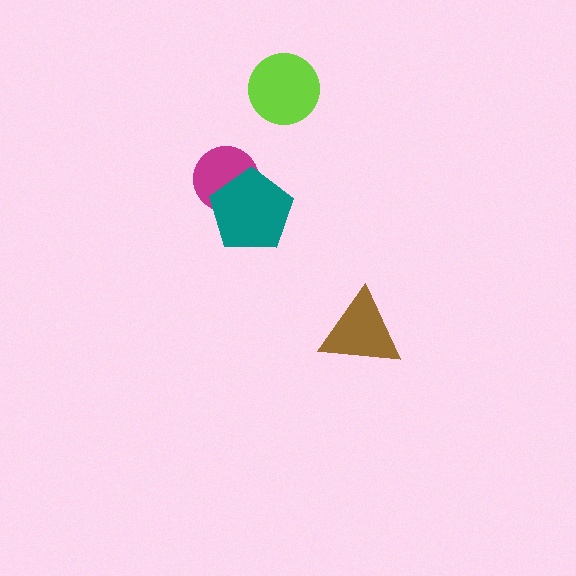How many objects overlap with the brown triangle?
0 objects overlap with the brown triangle.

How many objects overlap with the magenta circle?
1 object overlaps with the magenta circle.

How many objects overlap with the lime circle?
0 objects overlap with the lime circle.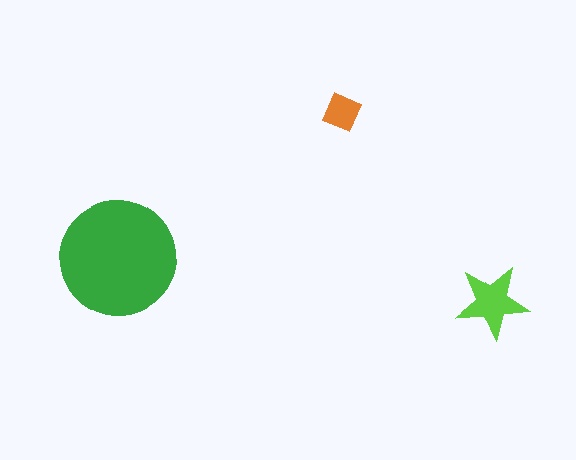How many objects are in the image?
There are 3 objects in the image.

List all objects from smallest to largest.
The orange diamond, the lime star, the green circle.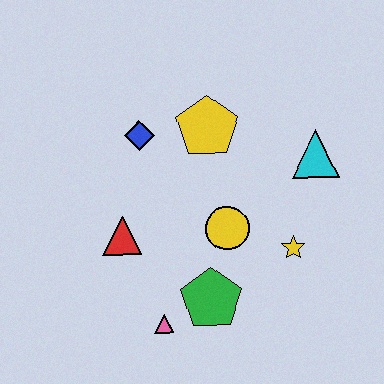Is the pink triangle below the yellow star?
Yes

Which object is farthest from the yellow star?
The blue diamond is farthest from the yellow star.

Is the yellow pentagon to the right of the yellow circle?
No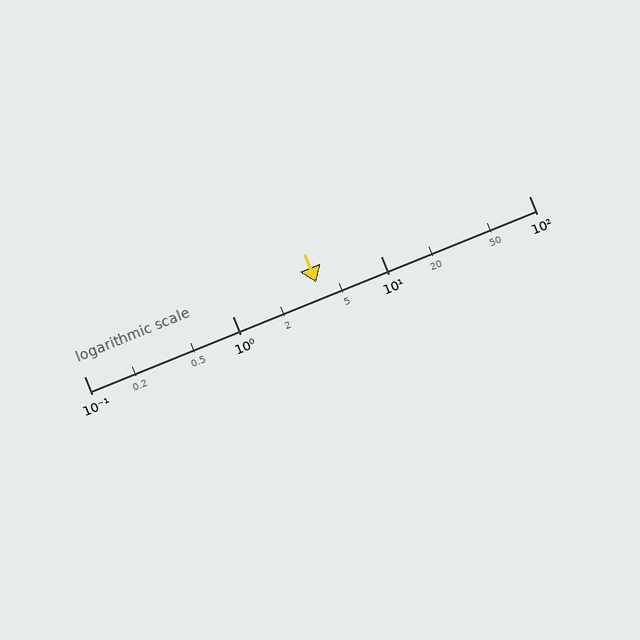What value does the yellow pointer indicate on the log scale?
The pointer indicates approximately 3.7.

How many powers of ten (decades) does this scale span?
The scale spans 3 decades, from 0.1 to 100.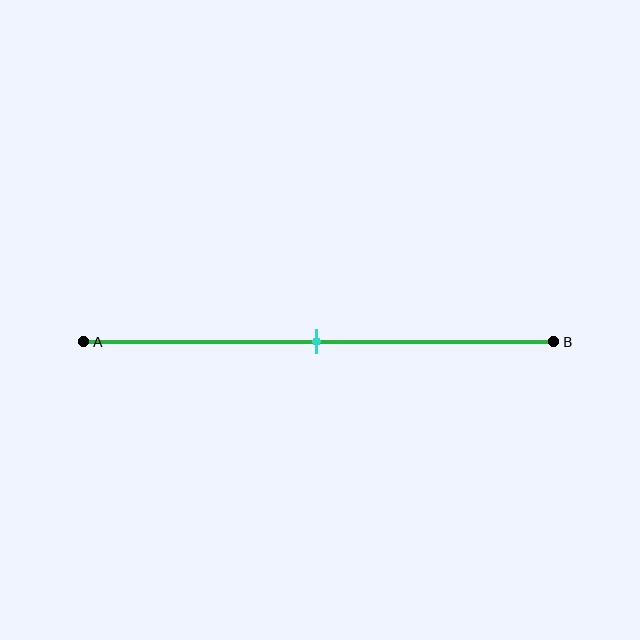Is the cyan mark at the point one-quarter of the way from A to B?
No, the mark is at about 50% from A, not at the 25% one-quarter point.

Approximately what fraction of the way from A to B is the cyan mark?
The cyan mark is approximately 50% of the way from A to B.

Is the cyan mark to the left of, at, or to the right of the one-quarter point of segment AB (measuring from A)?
The cyan mark is to the right of the one-quarter point of segment AB.